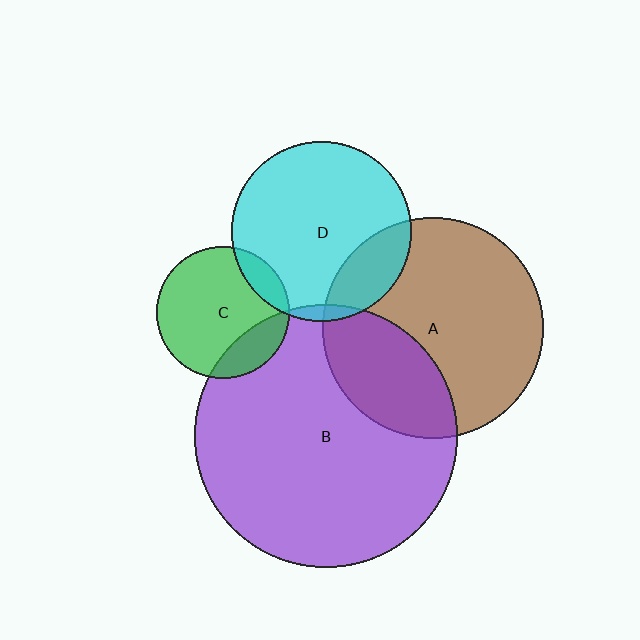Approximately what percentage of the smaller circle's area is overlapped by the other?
Approximately 30%.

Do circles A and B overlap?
Yes.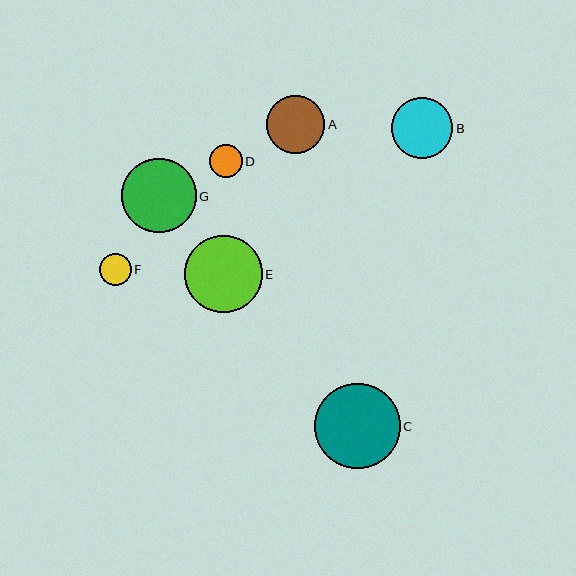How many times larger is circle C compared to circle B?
Circle C is approximately 1.4 times the size of circle B.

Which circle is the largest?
Circle C is the largest with a size of approximately 86 pixels.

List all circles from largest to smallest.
From largest to smallest: C, E, G, B, A, D, F.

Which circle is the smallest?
Circle F is the smallest with a size of approximately 32 pixels.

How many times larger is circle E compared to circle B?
Circle E is approximately 1.3 times the size of circle B.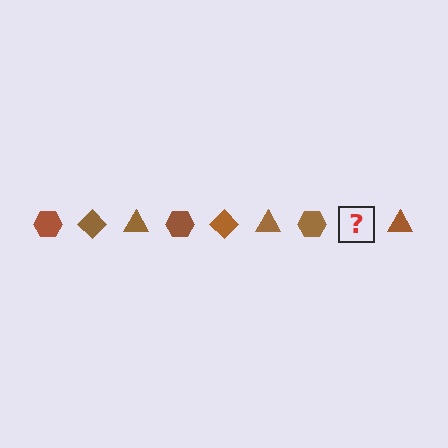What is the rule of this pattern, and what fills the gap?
The rule is that the pattern cycles through hexagon, diamond, triangle shapes in brown. The gap should be filled with a brown diamond.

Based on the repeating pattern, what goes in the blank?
The blank should be a brown diamond.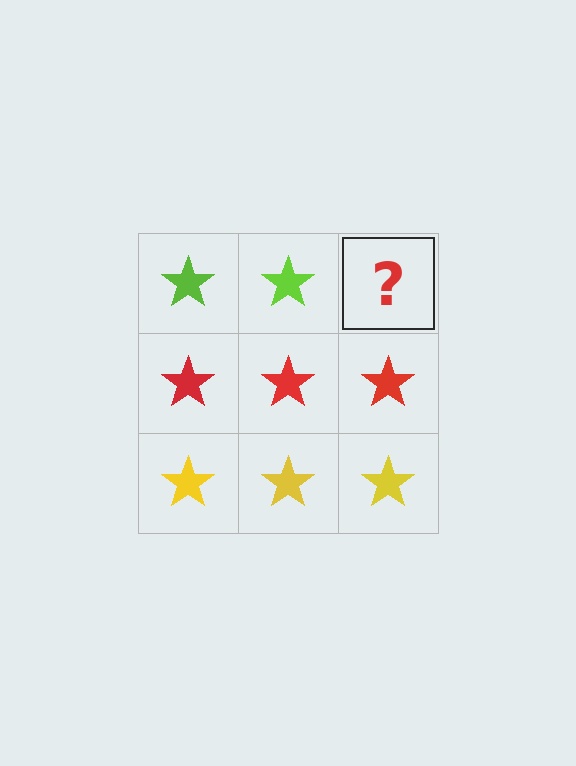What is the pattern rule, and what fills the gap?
The rule is that each row has a consistent color. The gap should be filled with a lime star.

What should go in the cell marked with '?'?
The missing cell should contain a lime star.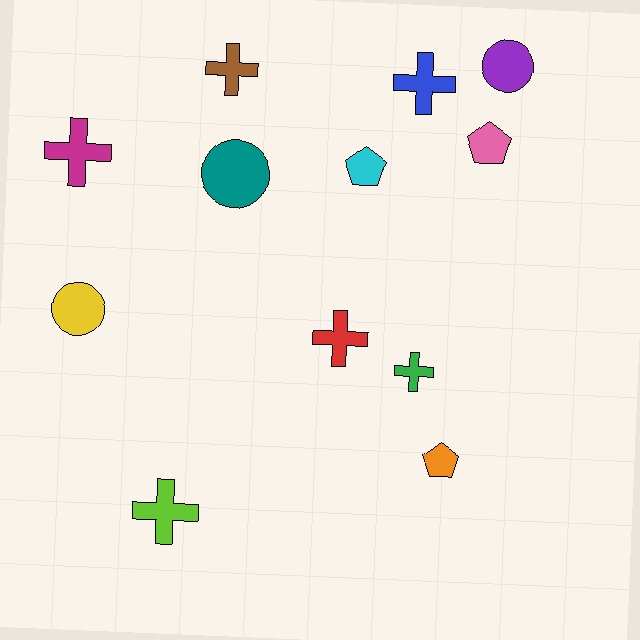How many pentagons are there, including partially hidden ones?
There are 3 pentagons.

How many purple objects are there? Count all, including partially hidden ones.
There is 1 purple object.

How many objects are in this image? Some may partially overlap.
There are 12 objects.